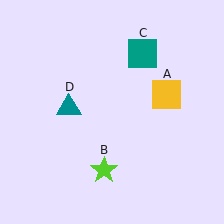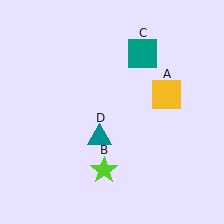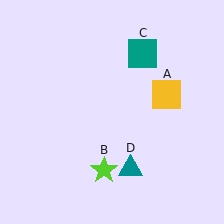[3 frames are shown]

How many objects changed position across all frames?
1 object changed position: teal triangle (object D).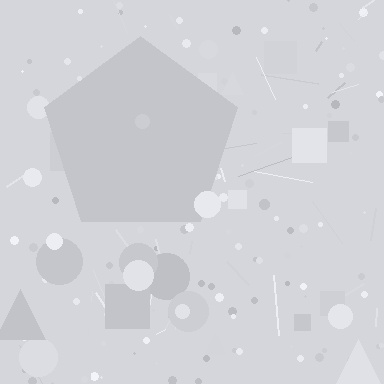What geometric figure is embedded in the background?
A pentagon is embedded in the background.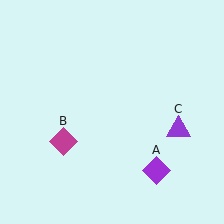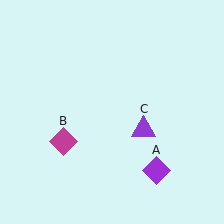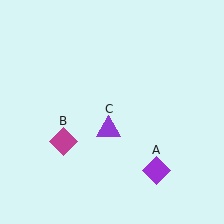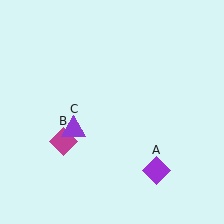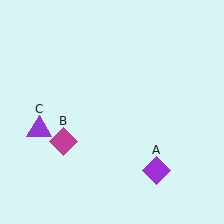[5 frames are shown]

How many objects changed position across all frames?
1 object changed position: purple triangle (object C).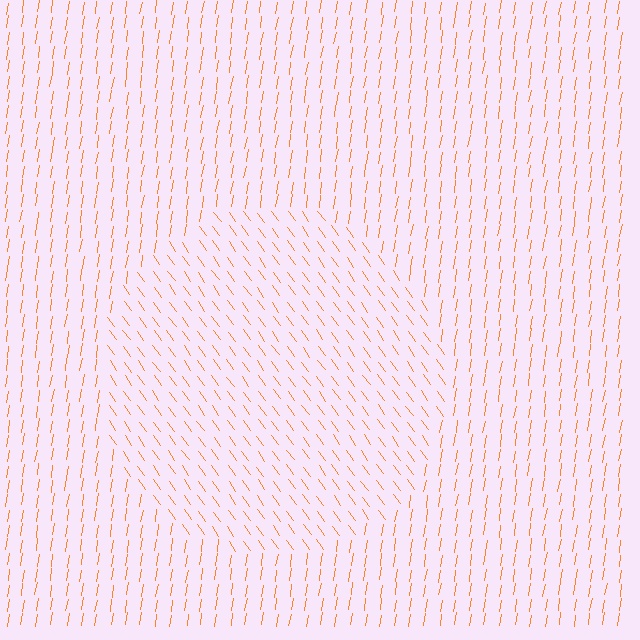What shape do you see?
I see a circle.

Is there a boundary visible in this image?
Yes, there is a texture boundary formed by a change in line orientation.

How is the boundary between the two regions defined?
The boundary is defined purely by a change in line orientation (approximately 45 degrees difference). All lines are the same color and thickness.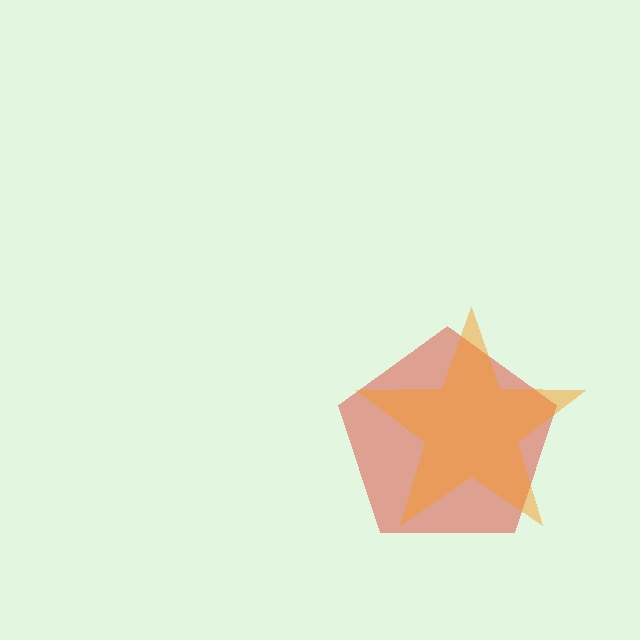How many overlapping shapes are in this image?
There are 2 overlapping shapes in the image.